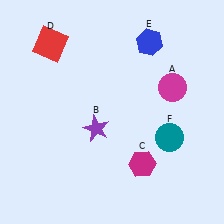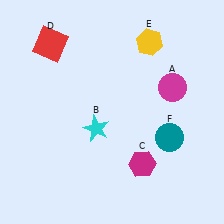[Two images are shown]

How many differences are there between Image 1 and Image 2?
There are 2 differences between the two images.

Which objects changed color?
B changed from purple to cyan. E changed from blue to yellow.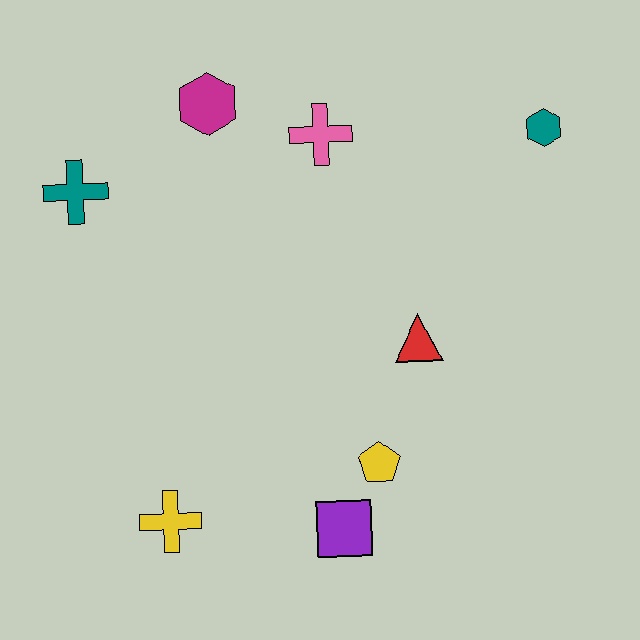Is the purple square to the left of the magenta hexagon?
No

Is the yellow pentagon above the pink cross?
No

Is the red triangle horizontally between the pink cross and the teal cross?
No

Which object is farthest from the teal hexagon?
The yellow cross is farthest from the teal hexagon.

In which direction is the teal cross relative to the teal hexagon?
The teal cross is to the left of the teal hexagon.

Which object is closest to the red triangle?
The yellow pentagon is closest to the red triangle.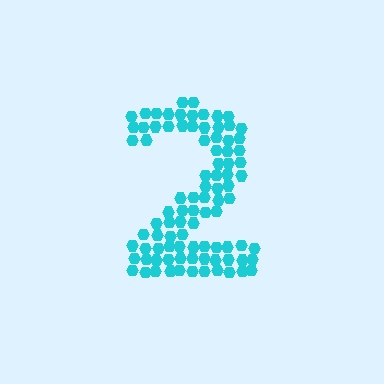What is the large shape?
The large shape is the digit 2.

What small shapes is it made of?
It is made of small hexagons.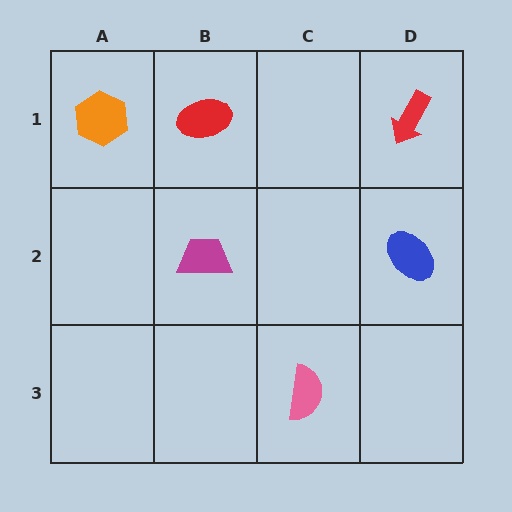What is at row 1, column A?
An orange hexagon.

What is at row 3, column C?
A pink semicircle.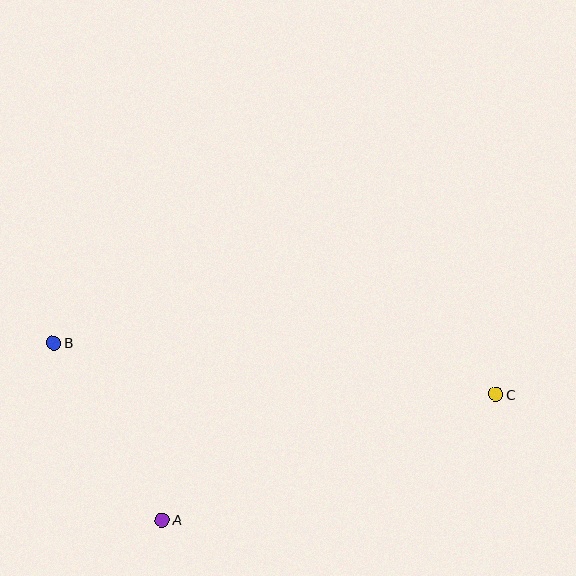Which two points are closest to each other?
Points A and B are closest to each other.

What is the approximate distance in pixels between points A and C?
The distance between A and C is approximately 357 pixels.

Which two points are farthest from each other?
Points B and C are farthest from each other.